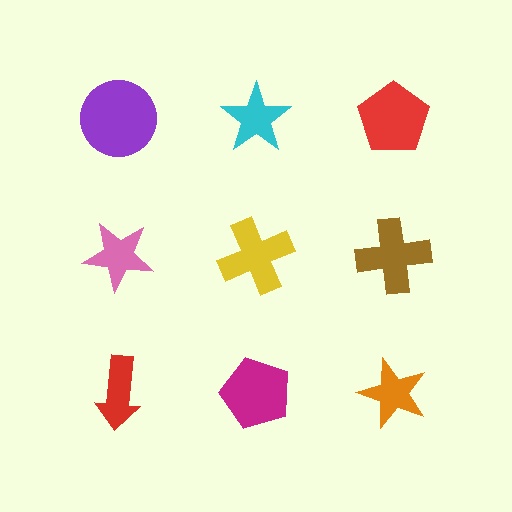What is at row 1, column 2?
A cyan star.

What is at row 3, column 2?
A magenta pentagon.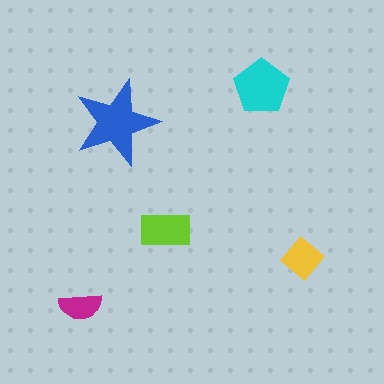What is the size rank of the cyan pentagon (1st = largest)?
2nd.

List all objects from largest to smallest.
The blue star, the cyan pentagon, the lime rectangle, the yellow diamond, the magenta semicircle.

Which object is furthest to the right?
The yellow diamond is rightmost.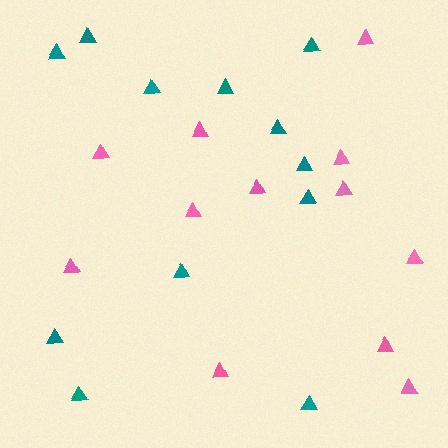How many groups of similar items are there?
There are 2 groups: one group of pink triangles (12) and one group of teal triangles (12).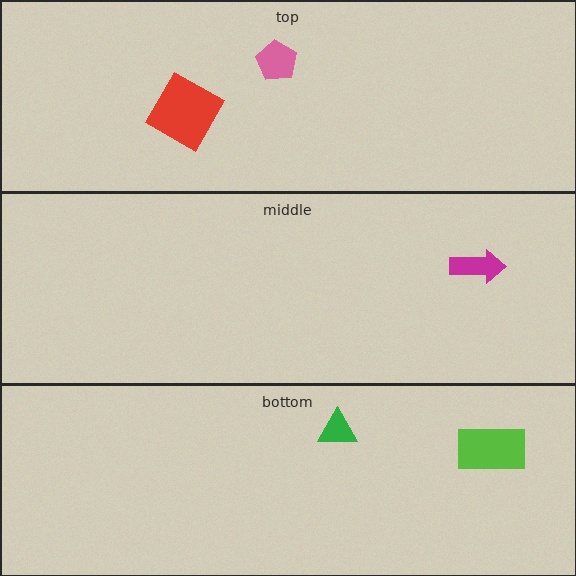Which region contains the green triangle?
The bottom region.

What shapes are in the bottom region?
The lime rectangle, the green triangle.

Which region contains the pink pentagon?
The top region.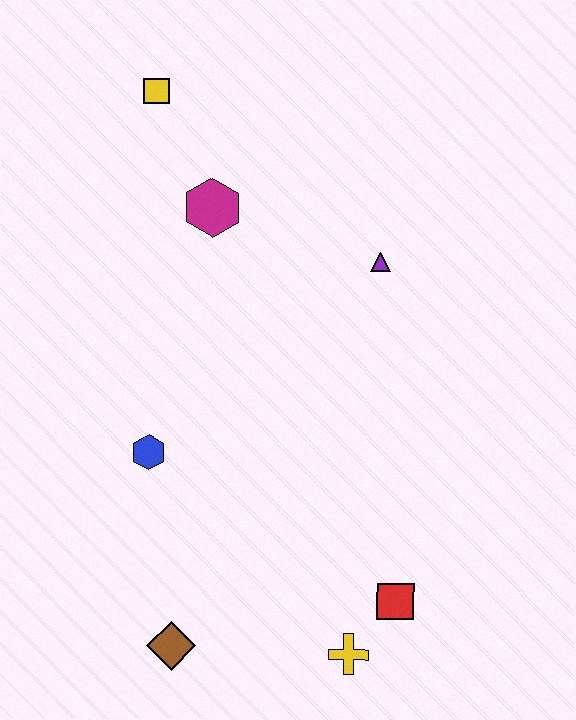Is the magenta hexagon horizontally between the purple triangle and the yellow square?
Yes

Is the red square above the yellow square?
No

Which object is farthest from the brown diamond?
The yellow square is farthest from the brown diamond.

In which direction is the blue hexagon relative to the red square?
The blue hexagon is to the left of the red square.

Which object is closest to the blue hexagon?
The brown diamond is closest to the blue hexagon.